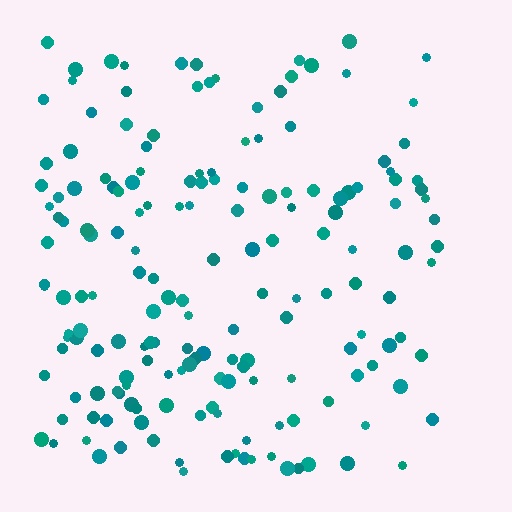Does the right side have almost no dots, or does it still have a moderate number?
Still a moderate number, just noticeably fewer than the left.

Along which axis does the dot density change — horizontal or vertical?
Horizontal.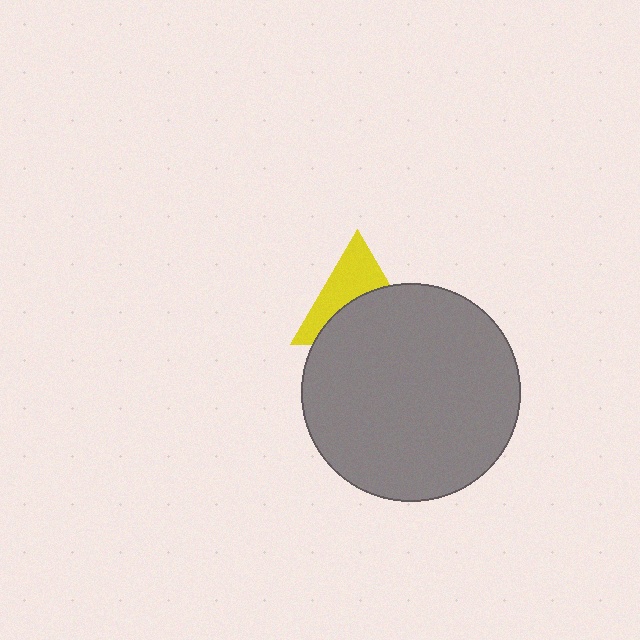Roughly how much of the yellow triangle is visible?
About half of it is visible (roughly 47%).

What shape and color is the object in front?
The object in front is a gray circle.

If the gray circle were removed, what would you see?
You would see the complete yellow triangle.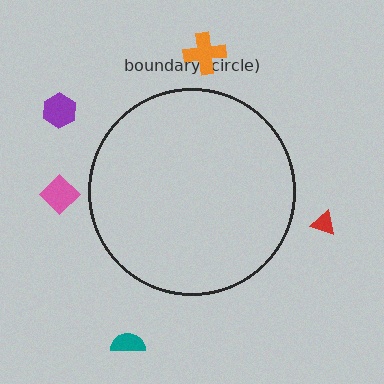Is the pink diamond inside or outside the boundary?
Outside.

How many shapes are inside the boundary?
0 inside, 5 outside.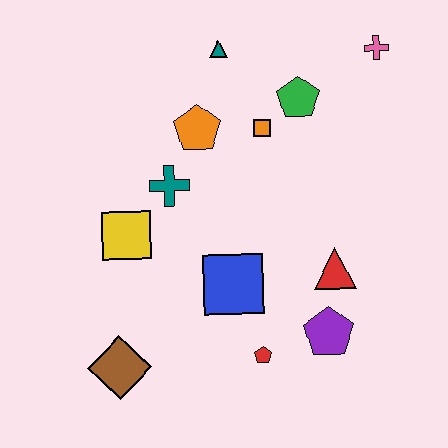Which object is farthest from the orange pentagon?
The brown diamond is farthest from the orange pentagon.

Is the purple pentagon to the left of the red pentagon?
No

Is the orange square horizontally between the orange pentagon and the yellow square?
No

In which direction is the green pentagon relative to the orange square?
The green pentagon is to the right of the orange square.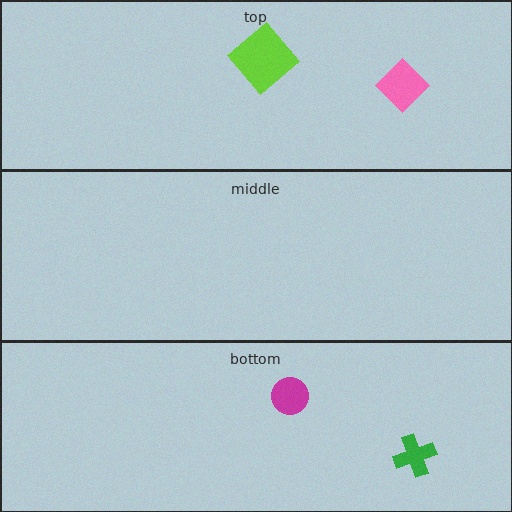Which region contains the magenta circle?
The bottom region.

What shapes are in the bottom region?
The green cross, the magenta circle.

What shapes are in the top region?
The pink diamond, the lime diamond.